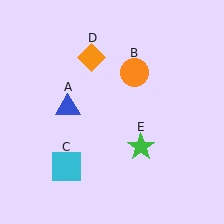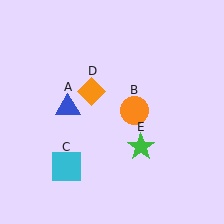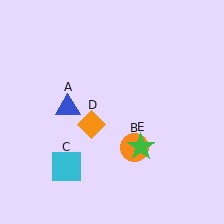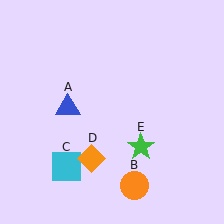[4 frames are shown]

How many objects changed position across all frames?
2 objects changed position: orange circle (object B), orange diamond (object D).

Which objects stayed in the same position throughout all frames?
Blue triangle (object A) and cyan square (object C) and green star (object E) remained stationary.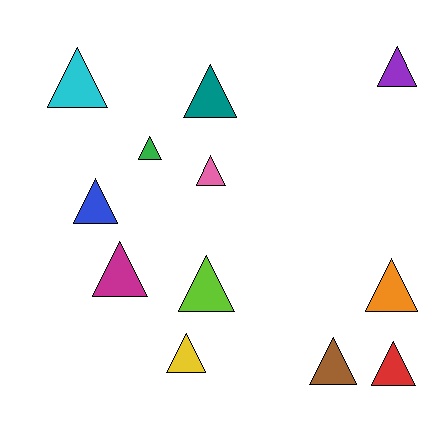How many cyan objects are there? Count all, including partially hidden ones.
There is 1 cyan object.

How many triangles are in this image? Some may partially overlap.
There are 12 triangles.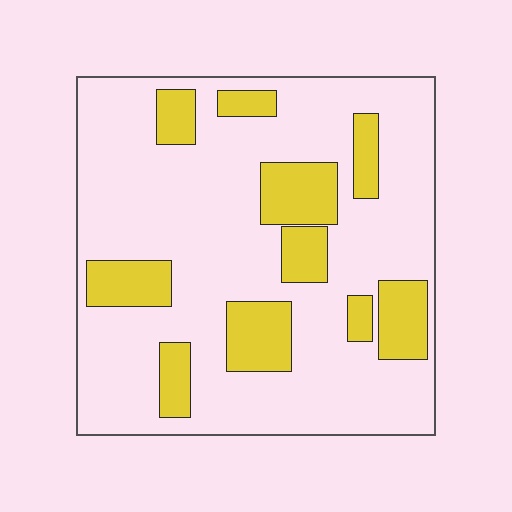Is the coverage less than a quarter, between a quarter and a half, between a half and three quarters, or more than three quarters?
Less than a quarter.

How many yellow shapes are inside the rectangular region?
10.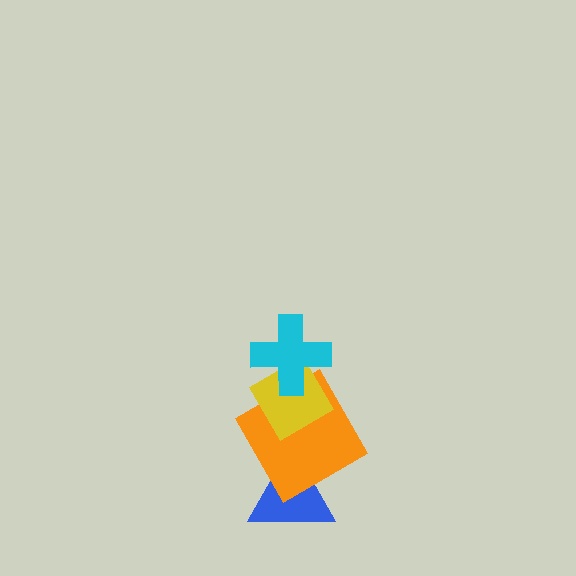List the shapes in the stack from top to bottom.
From top to bottom: the cyan cross, the yellow diamond, the orange square, the blue triangle.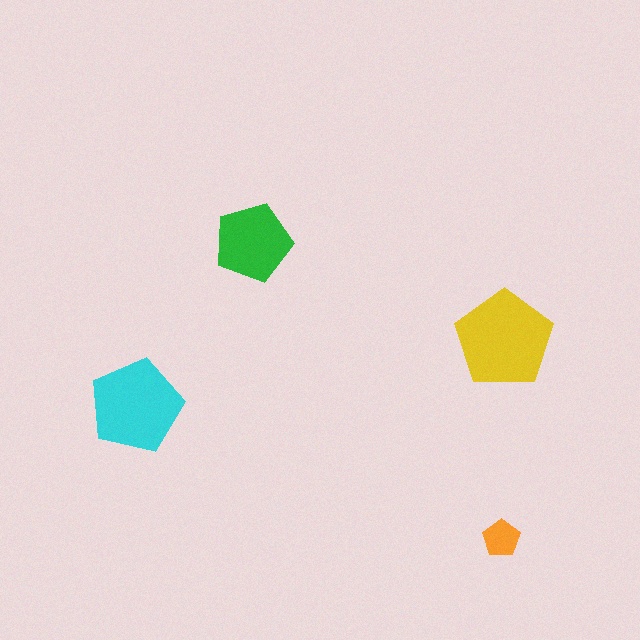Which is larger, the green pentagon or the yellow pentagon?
The yellow one.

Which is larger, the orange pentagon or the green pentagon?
The green one.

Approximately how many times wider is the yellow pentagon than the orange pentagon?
About 2.5 times wider.